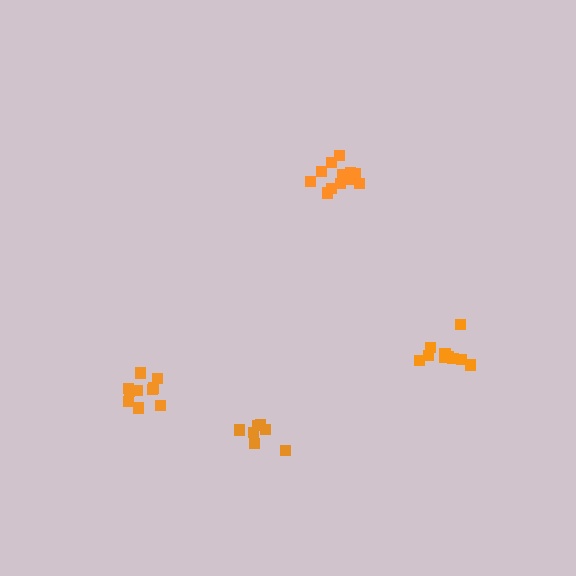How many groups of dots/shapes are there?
There are 4 groups.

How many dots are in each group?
Group 1: 12 dots, Group 2: 7 dots, Group 3: 10 dots, Group 4: 10 dots (39 total).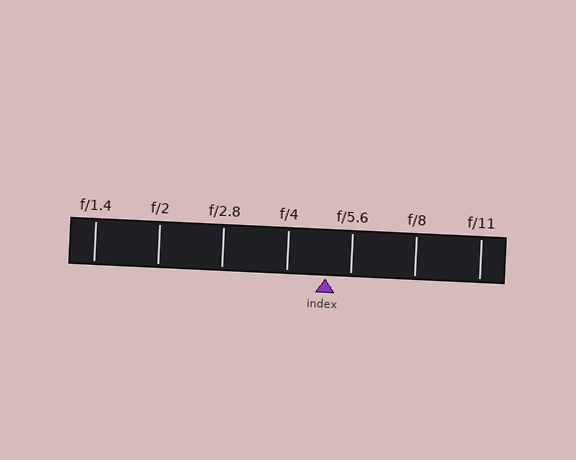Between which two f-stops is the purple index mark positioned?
The index mark is between f/4 and f/5.6.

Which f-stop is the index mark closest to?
The index mark is closest to f/5.6.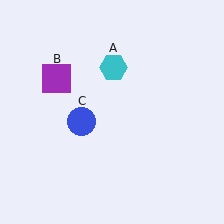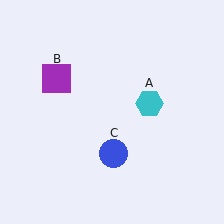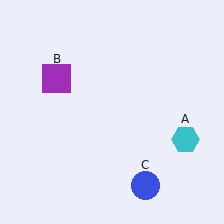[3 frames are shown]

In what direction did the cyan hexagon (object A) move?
The cyan hexagon (object A) moved down and to the right.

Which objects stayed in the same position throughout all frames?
Purple square (object B) remained stationary.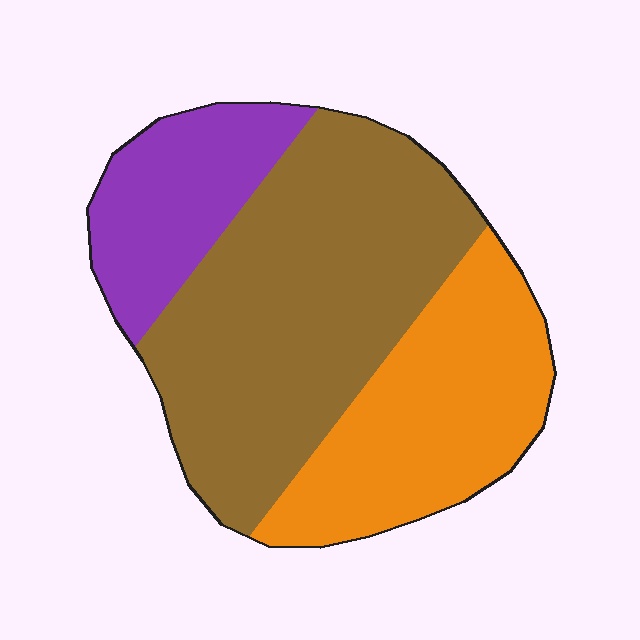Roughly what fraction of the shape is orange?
Orange covers 31% of the shape.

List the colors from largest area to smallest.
From largest to smallest: brown, orange, purple.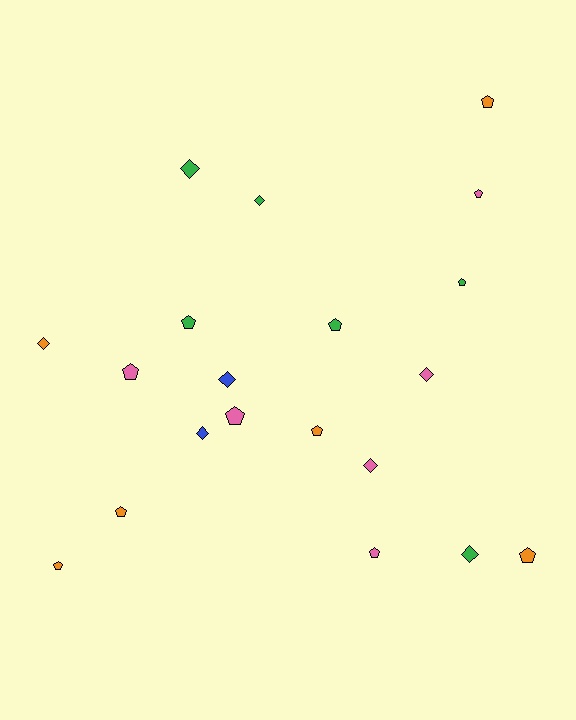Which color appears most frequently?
Orange, with 6 objects.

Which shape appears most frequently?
Pentagon, with 12 objects.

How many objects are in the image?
There are 20 objects.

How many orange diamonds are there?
There is 1 orange diamond.